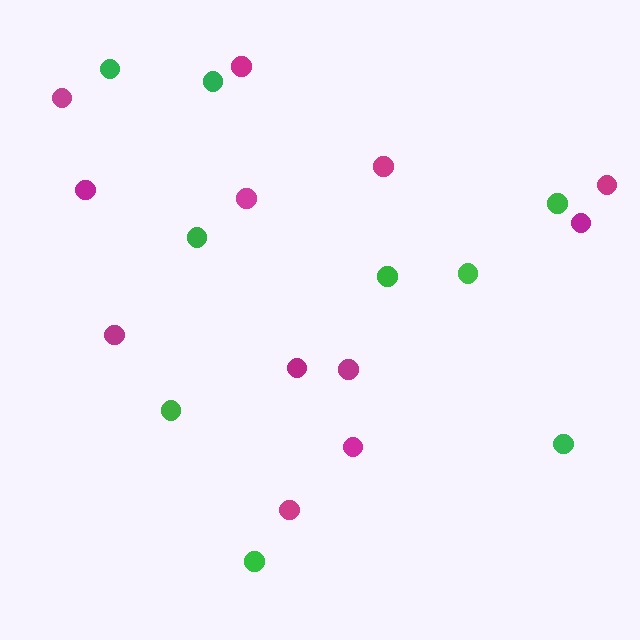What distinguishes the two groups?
There are 2 groups: one group of green circles (9) and one group of magenta circles (12).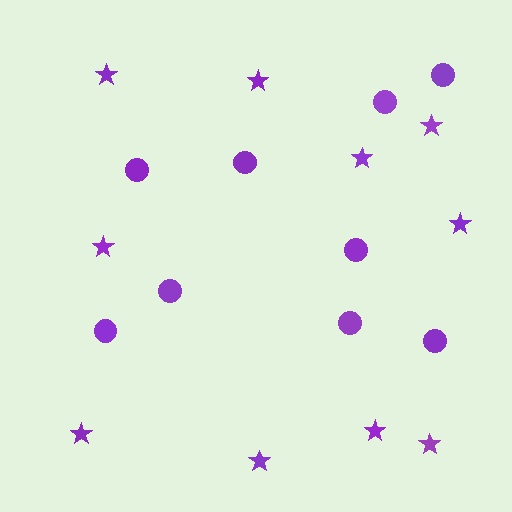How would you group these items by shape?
There are 2 groups: one group of circles (9) and one group of stars (10).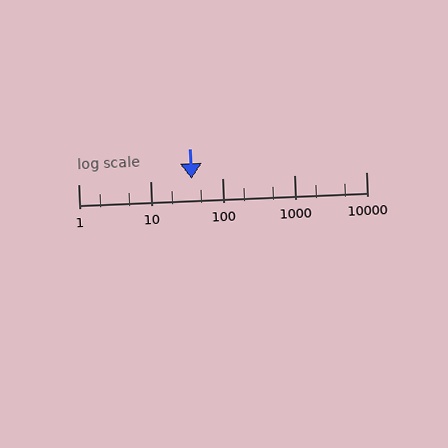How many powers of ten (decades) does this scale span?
The scale spans 4 decades, from 1 to 10000.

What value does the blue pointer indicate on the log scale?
The pointer indicates approximately 38.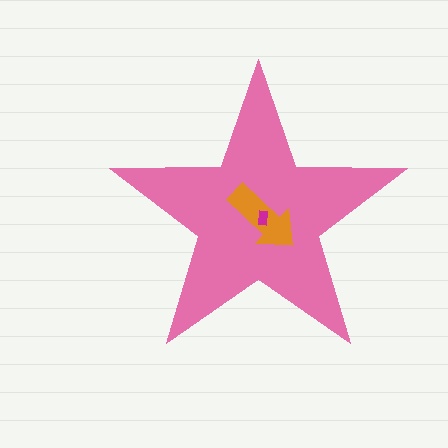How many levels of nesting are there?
3.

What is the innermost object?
The magenta rectangle.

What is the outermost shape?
The pink star.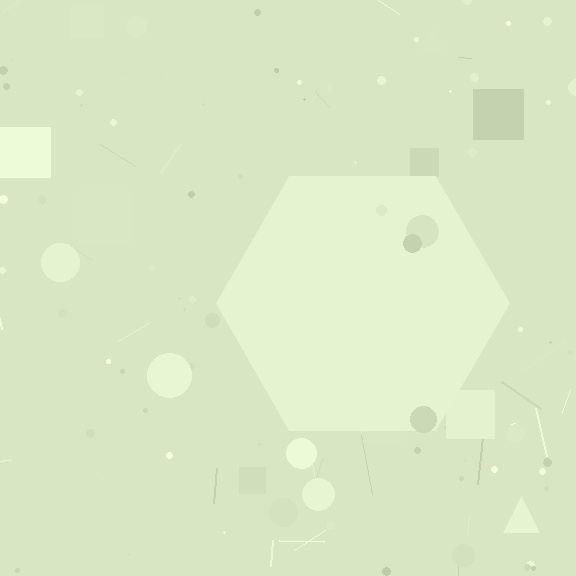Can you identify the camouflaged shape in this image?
The camouflaged shape is a hexagon.